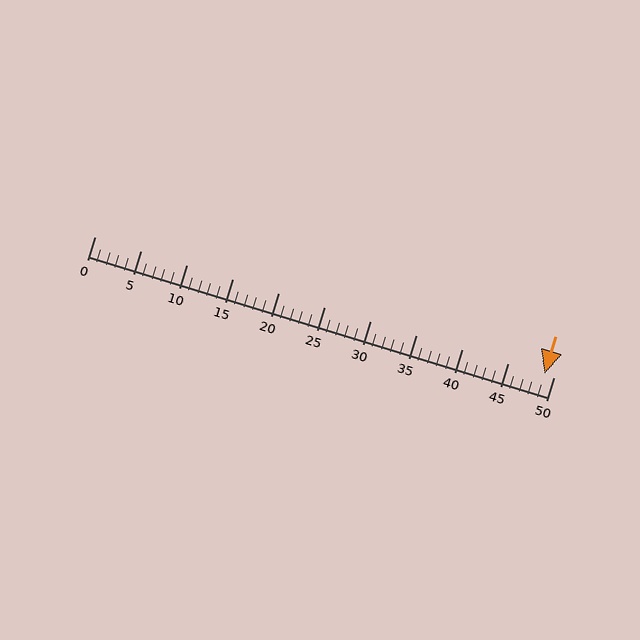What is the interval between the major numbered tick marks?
The major tick marks are spaced 5 units apart.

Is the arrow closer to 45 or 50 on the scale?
The arrow is closer to 50.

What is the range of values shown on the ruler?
The ruler shows values from 0 to 50.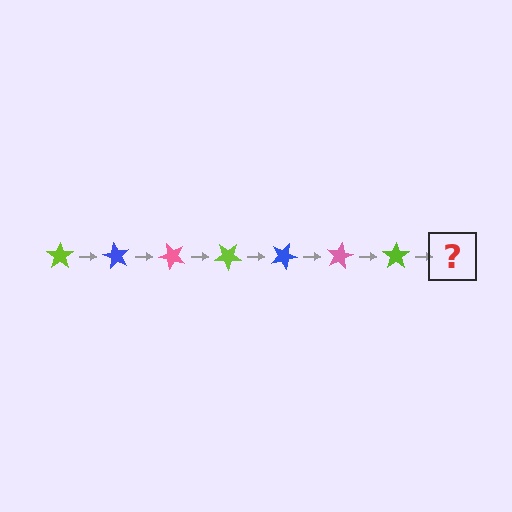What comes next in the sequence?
The next element should be a blue star, rotated 420 degrees from the start.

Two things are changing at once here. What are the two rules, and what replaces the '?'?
The two rules are that it rotates 60 degrees each step and the color cycles through lime, blue, and pink. The '?' should be a blue star, rotated 420 degrees from the start.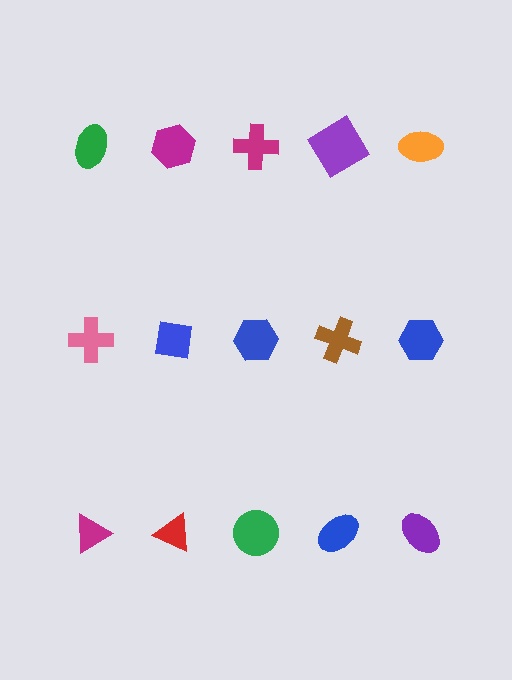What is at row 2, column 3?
A blue hexagon.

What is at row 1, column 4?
A purple diamond.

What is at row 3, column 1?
A magenta triangle.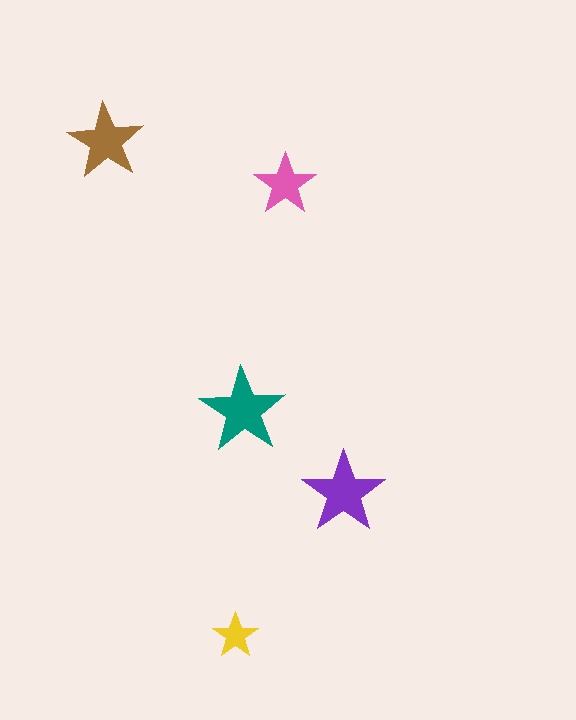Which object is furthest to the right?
The purple star is rightmost.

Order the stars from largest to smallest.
the teal one, the purple one, the brown one, the pink one, the yellow one.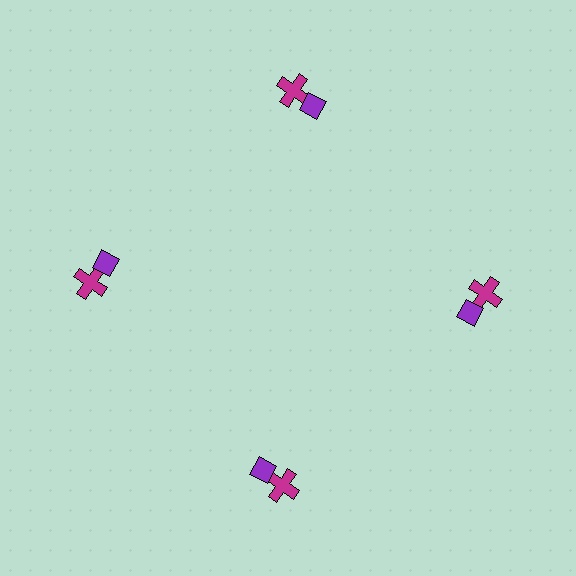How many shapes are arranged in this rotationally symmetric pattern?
There are 8 shapes, arranged in 4 groups of 2.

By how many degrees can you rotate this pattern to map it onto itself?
The pattern maps onto itself every 90 degrees of rotation.